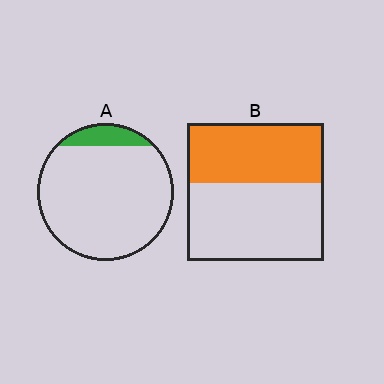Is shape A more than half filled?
No.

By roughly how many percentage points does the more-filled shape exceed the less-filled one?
By roughly 35 percentage points (B over A).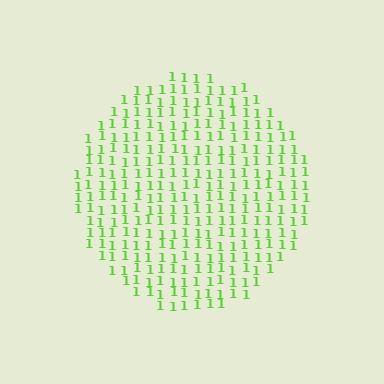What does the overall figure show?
The overall figure shows a circle.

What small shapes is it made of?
It is made of small digit 1's.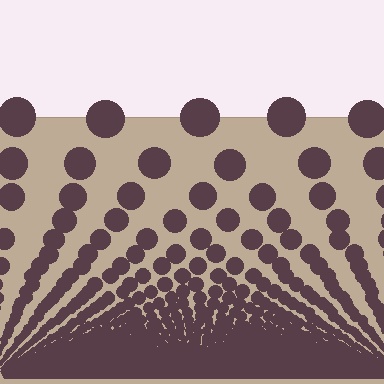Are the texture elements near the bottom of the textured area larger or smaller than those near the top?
Smaller. The gradient is inverted — elements near the bottom are smaller and denser.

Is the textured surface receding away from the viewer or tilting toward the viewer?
The surface appears to tilt toward the viewer. Texture elements get larger and sparser toward the top.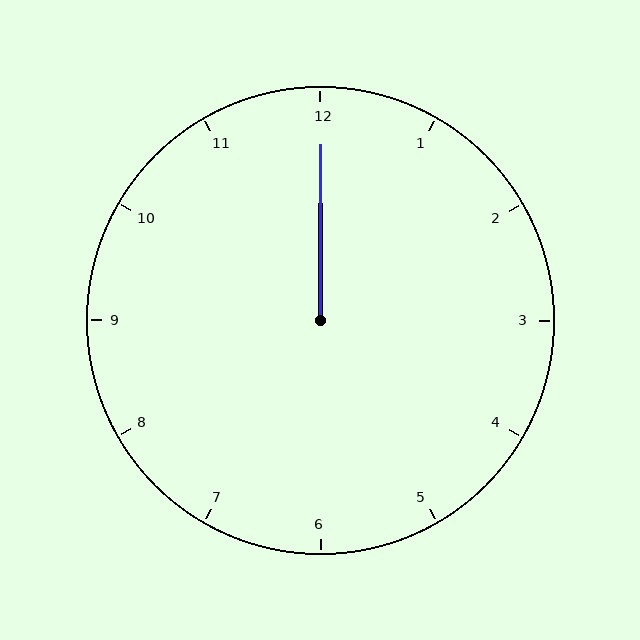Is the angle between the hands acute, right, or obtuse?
It is acute.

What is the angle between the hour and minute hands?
Approximately 0 degrees.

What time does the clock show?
12:00.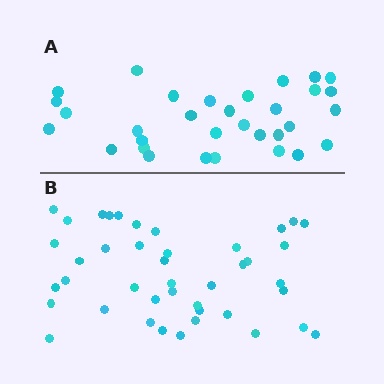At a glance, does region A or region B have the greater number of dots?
Region B (the bottom region) has more dots.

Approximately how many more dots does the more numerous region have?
Region B has roughly 10 or so more dots than region A.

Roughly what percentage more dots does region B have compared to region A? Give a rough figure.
About 30% more.